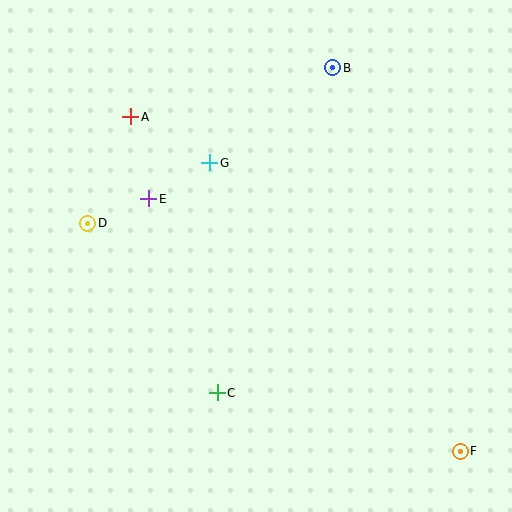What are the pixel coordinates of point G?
Point G is at (210, 163).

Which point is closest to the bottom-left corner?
Point C is closest to the bottom-left corner.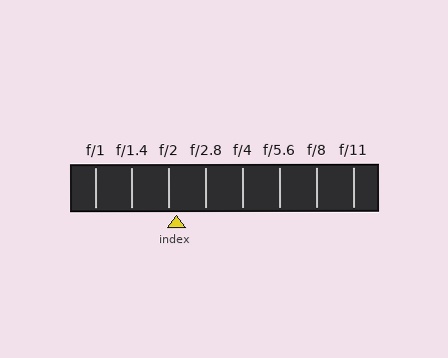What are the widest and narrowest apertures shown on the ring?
The widest aperture shown is f/1 and the narrowest is f/11.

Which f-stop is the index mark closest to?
The index mark is closest to f/2.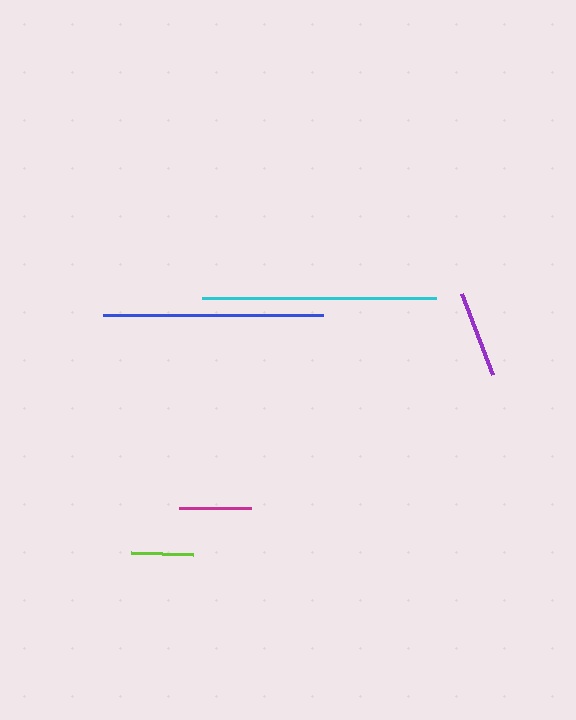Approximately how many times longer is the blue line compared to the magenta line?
The blue line is approximately 3.0 times the length of the magenta line.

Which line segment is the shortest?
The lime line is the shortest at approximately 62 pixels.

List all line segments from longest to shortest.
From longest to shortest: cyan, blue, purple, magenta, lime.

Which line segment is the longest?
The cyan line is the longest at approximately 234 pixels.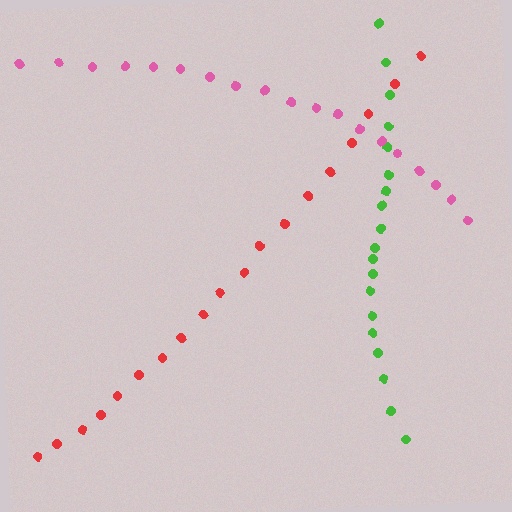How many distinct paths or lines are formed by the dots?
There are 3 distinct paths.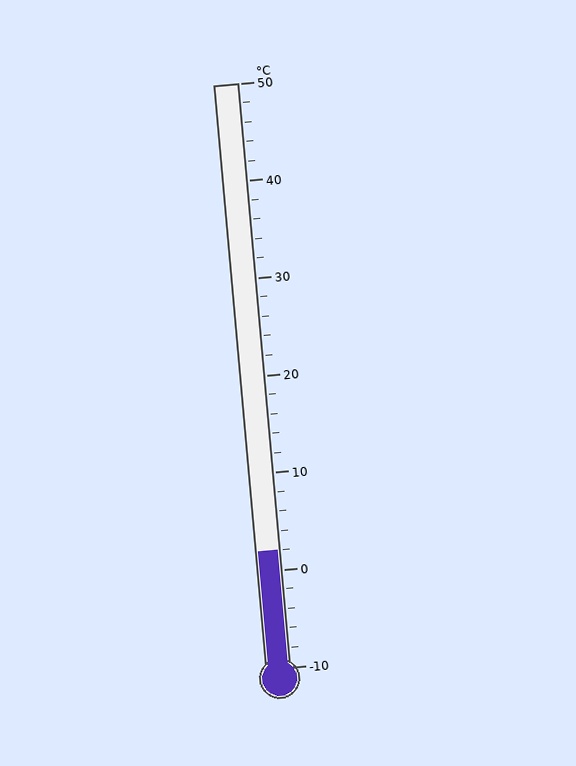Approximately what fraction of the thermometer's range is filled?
The thermometer is filled to approximately 20% of its range.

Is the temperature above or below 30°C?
The temperature is below 30°C.